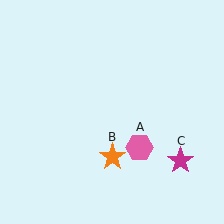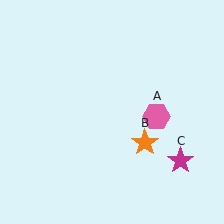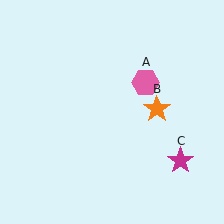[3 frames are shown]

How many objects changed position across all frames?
2 objects changed position: pink hexagon (object A), orange star (object B).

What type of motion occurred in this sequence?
The pink hexagon (object A), orange star (object B) rotated counterclockwise around the center of the scene.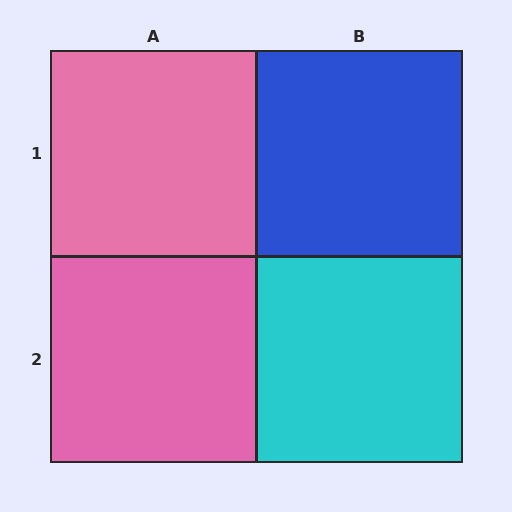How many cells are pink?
2 cells are pink.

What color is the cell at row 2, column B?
Cyan.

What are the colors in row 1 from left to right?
Pink, blue.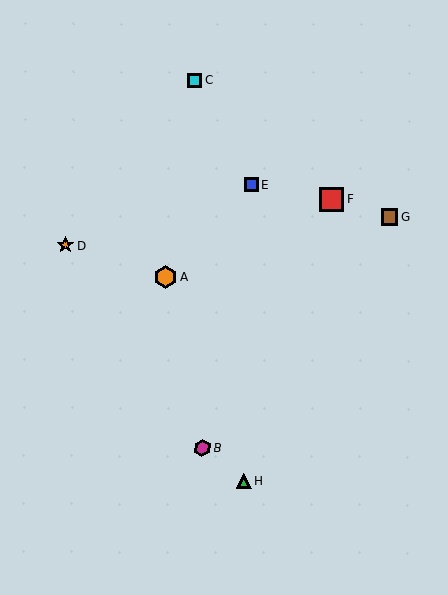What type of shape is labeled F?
Shape F is a red square.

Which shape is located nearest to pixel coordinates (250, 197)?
The blue square (labeled E) at (252, 185) is nearest to that location.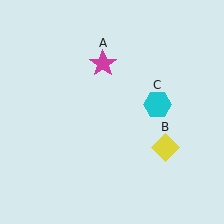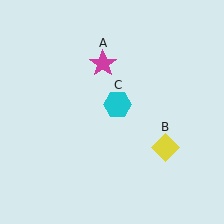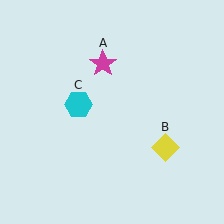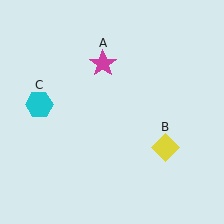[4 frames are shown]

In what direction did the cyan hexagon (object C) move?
The cyan hexagon (object C) moved left.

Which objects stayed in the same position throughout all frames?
Magenta star (object A) and yellow diamond (object B) remained stationary.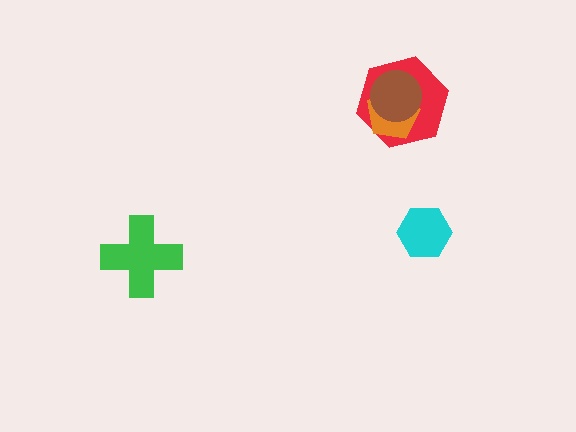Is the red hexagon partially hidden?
Yes, it is partially covered by another shape.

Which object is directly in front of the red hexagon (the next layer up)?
The orange pentagon is directly in front of the red hexagon.